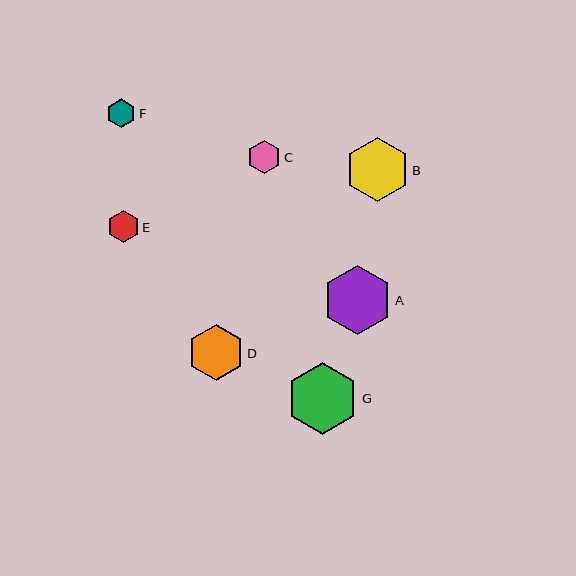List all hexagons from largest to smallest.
From largest to smallest: G, A, B, D, C, E, F.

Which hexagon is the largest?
Hexagon G is the largest with a size of approximately 72 pixels.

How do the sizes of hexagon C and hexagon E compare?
Hexagon C and hexagon E are approximately the same size.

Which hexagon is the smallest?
Hexagon F is the smallest with a size of approximately 29 pixels.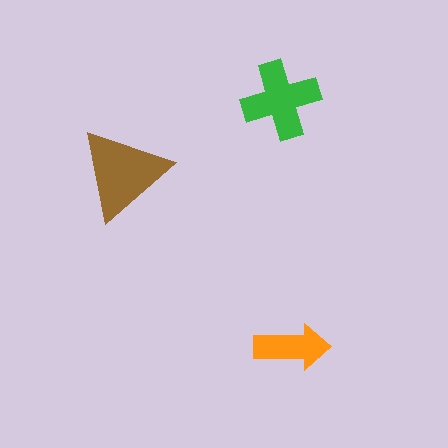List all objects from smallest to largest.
The orange arrow, the green cross, the brown triangle.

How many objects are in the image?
There are 3 objects in the image.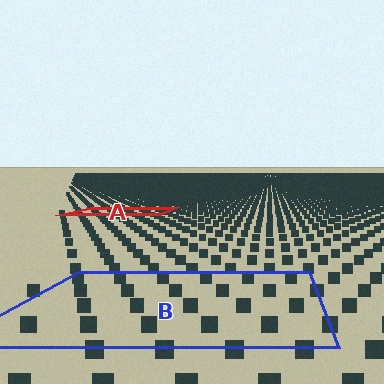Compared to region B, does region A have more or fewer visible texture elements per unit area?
Region A has more texture elements per unit area — they are packed more densely because it is farther away.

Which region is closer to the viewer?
Region B is closer. The texture elements there are larger and more spread out.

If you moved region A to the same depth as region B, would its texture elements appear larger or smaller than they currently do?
They would appear larger. At a closer depth, the same texture elements are projected at a bigger on-screen size.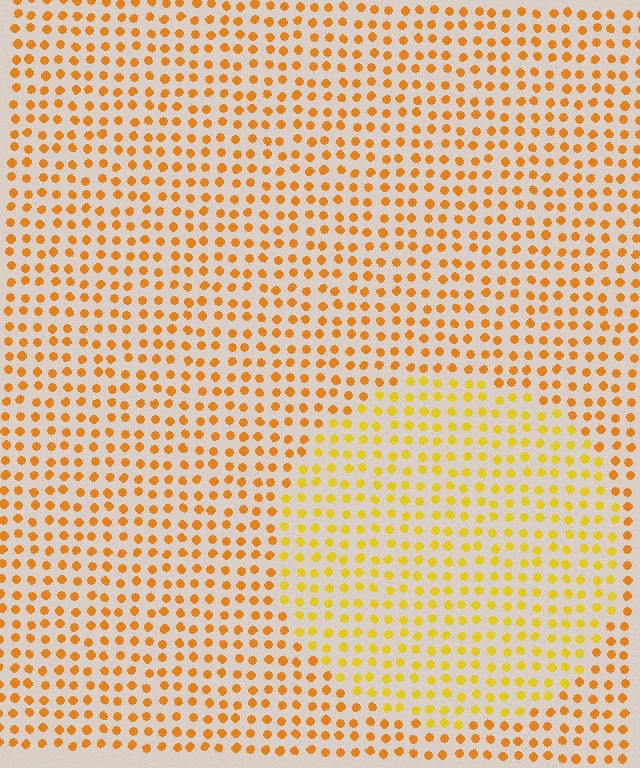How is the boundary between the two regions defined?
The boundary is defined purely by a slight shift in hue (about 22 degrees). Spacing, size, and orientation are identical on both sides.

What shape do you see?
I see a circle.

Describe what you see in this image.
The image is filled with small orange elements in a uniform arrangement. A circle-shaped region is visible where the elements are tinted to a slightly different hue, forming a subtle color boundary.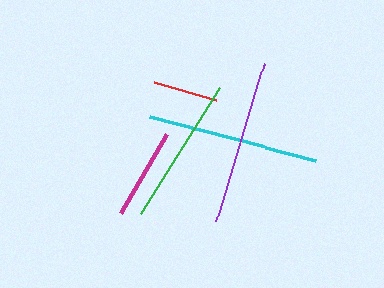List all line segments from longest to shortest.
From longest to shortest: cyan, purple, green, magenta, red.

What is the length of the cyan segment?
The cyan segment is approximately 171 pixels long.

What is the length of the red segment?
The red segment is approximately 65 pixels long.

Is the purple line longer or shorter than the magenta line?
The purple line is longer than the magenta line.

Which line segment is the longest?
The cyan line is the longest at approximately 171 pixels.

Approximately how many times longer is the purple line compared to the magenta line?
The purple line is approximately 1.8 times the length of the magenta line.